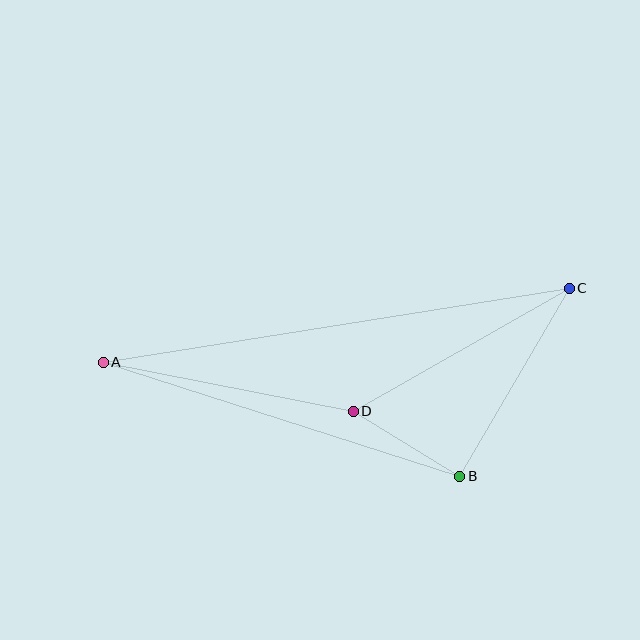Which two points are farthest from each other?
Points A and C are farthest from each other.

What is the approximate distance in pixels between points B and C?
The distance between B and C is approximately 217 pixels.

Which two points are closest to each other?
Points B and D are closest to each other.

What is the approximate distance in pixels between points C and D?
The distance between C and D is approximately 248 pixels.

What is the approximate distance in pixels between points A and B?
The distance between A and B is approximately 374 pixels.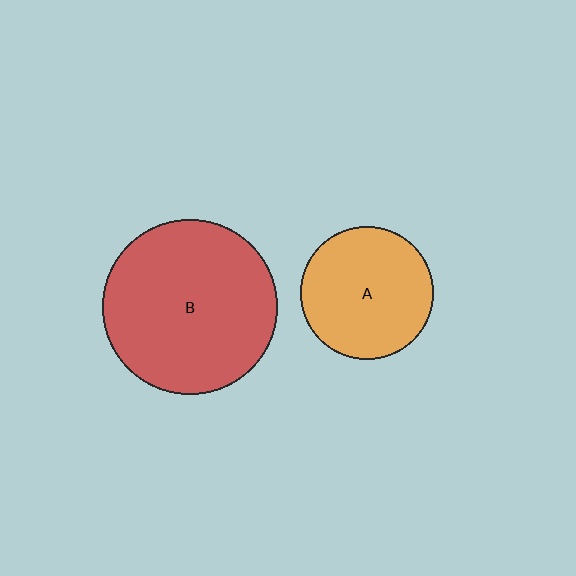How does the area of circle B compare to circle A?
Approximately 1.7 times.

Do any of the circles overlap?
No, none of the circles overlap.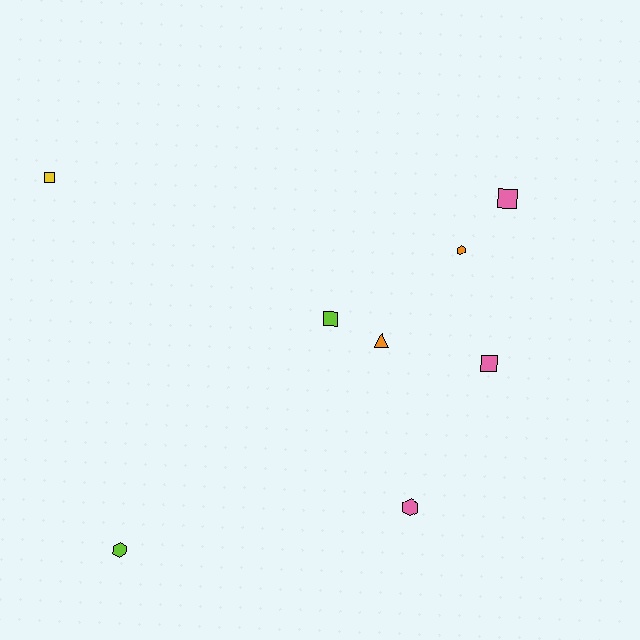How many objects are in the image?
There are 8 objects.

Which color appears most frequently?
Pink, with 3 objects.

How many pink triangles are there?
There are no pink triangles.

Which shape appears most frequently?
Square, with 4 objects.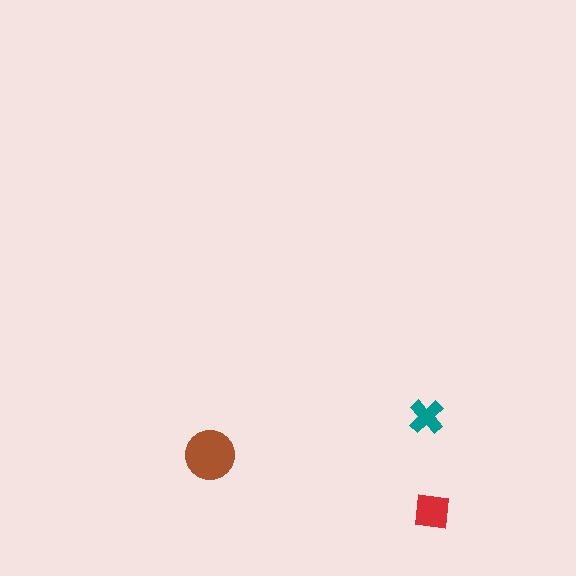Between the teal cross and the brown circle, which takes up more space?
The brown circle.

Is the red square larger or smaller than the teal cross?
Larger.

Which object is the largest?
The brown circle.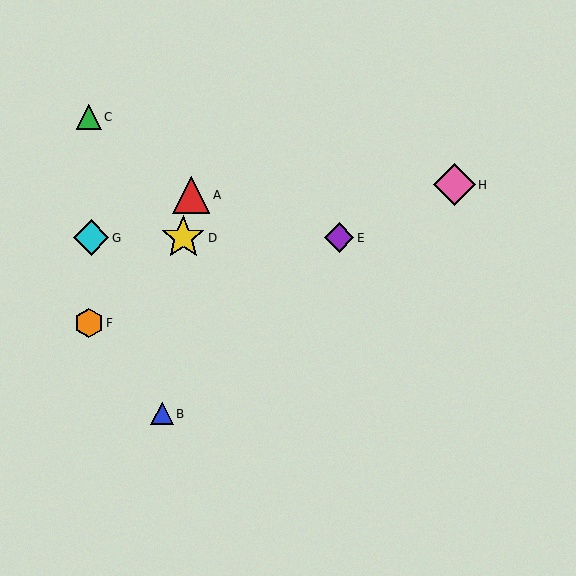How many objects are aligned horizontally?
3 objects (D, E, G) are aligned horizontally.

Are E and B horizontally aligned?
No, E is at y≈238 and B is at y≈414.